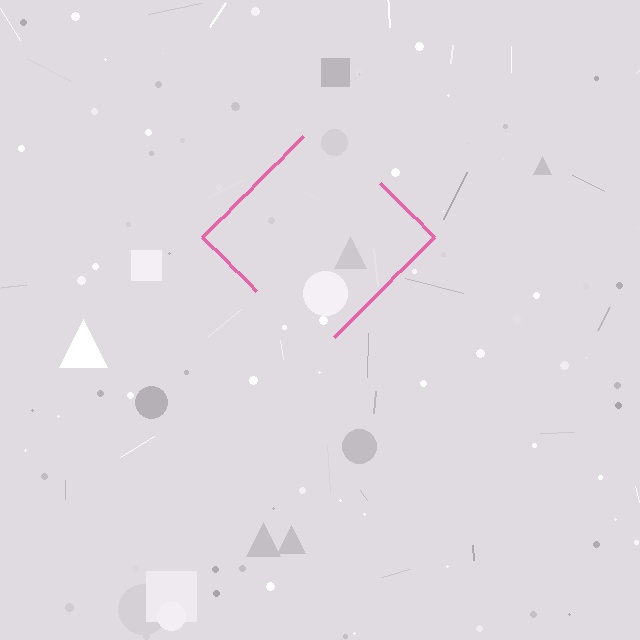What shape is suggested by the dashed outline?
The dashed outline suggests a diamond.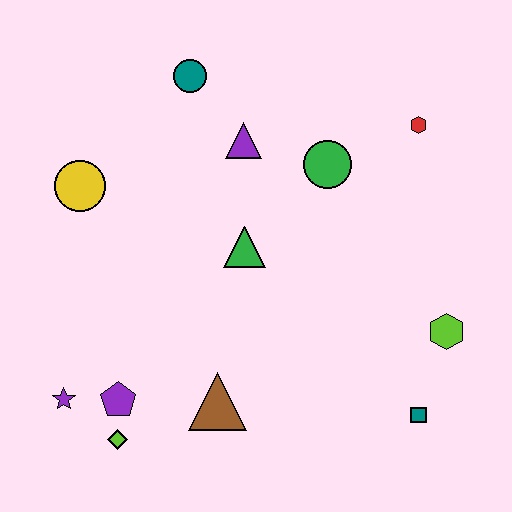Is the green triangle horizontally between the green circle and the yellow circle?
Yes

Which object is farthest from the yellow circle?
The teal square is farthest from the yellow circle.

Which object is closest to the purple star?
The purple pentagon is closest to the purple star.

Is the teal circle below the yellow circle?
No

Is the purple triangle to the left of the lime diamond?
No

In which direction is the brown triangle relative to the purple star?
The brown triangle is to the right of the purple star.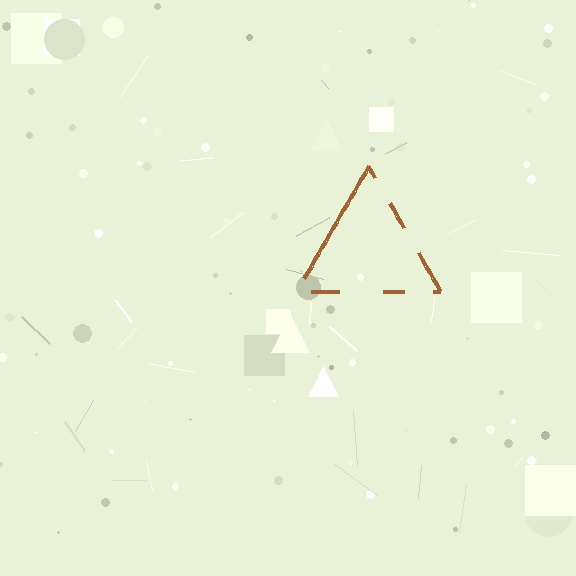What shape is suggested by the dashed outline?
The dashed outline suggests a triangle.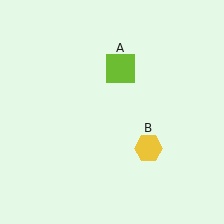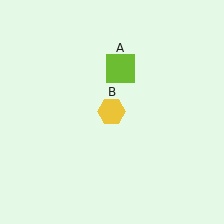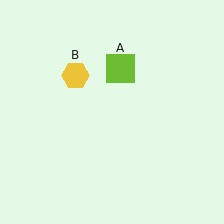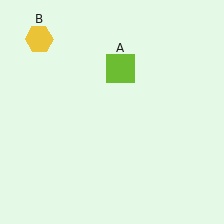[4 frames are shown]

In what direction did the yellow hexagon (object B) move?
The yellow hexagon (object B) moved up and to the left.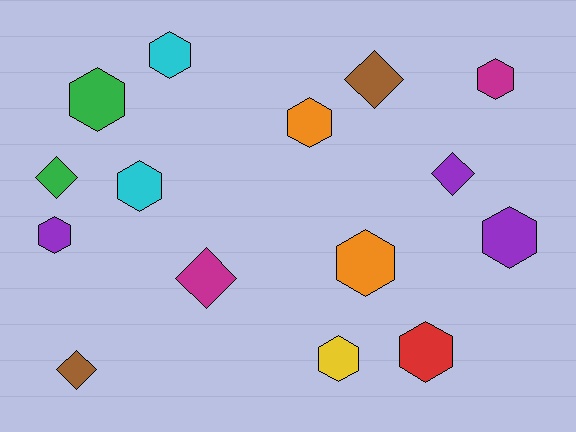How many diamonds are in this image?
There are 5 diamonds.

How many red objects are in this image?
There is 1 red object.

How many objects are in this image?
There are 15 objects.